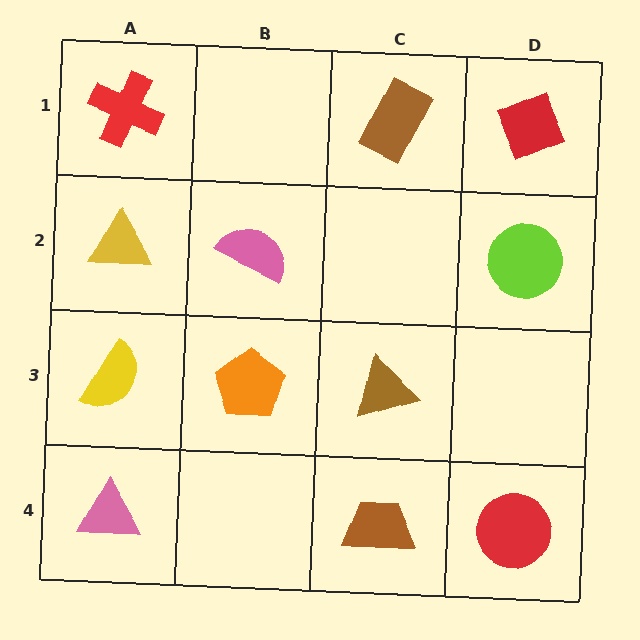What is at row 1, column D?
A red diamond.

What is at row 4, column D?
A red circle.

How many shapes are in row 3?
3 shapes.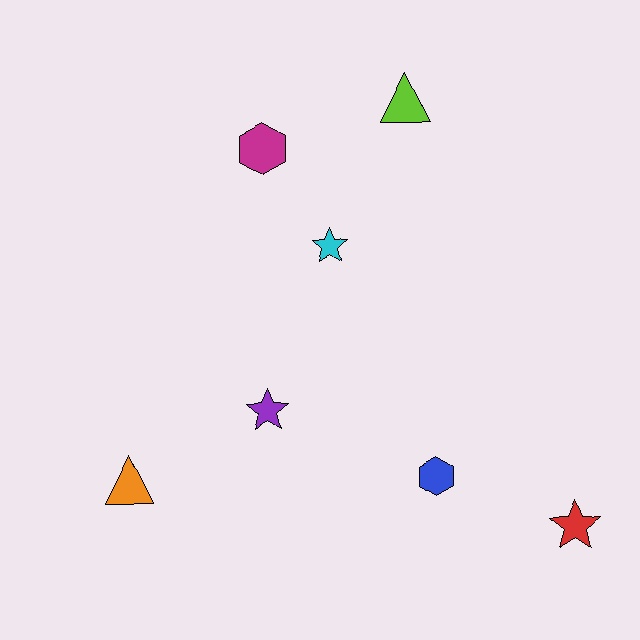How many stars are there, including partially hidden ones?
There are 3 stars.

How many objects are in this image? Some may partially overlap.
There are 7 objects.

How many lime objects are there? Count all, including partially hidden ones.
There is 1 lime object.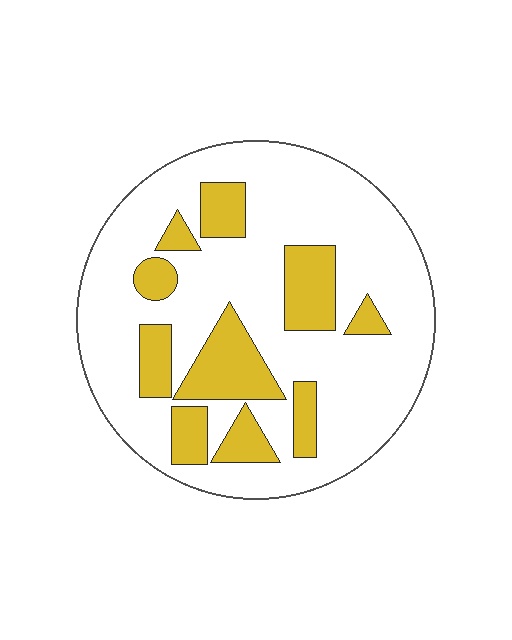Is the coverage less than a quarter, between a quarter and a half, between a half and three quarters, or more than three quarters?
Less than a quarter.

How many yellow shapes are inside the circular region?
10.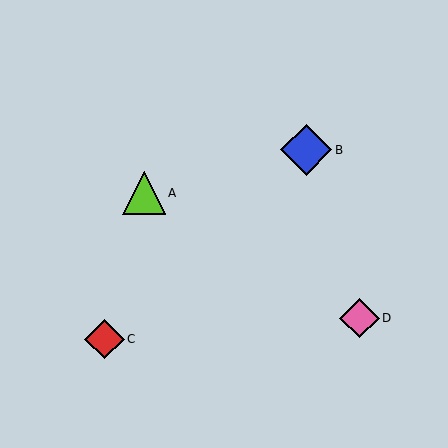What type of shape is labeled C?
Shape C is a red diamond.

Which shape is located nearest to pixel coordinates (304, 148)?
The blue diamond (labeled B) at (306, 150) is nearest to that location.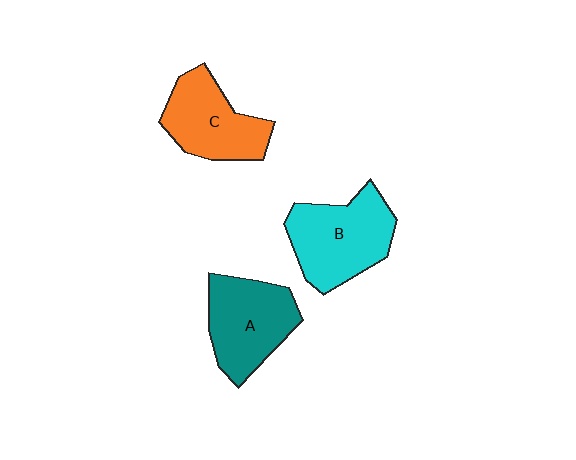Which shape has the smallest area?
Shape C (orange).